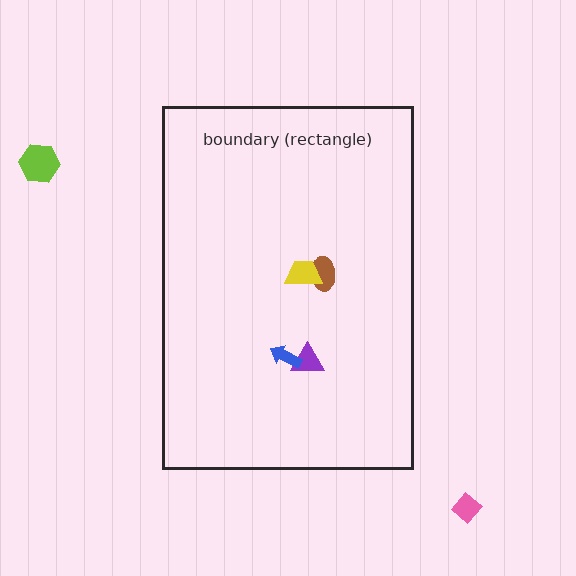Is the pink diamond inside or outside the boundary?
Outside.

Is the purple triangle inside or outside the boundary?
Inside.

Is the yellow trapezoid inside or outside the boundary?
Inside.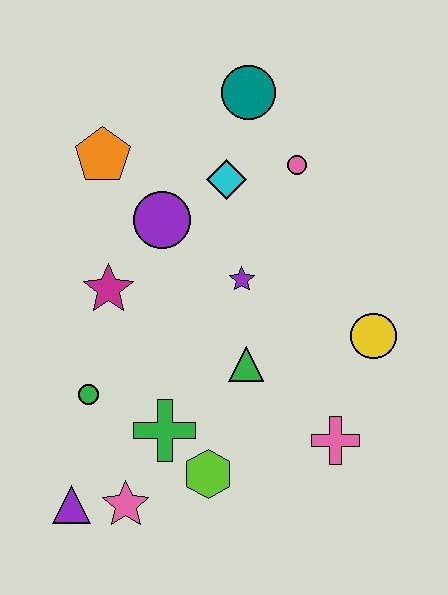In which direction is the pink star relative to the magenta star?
The pink star is below the magenta star.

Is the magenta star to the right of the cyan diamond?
No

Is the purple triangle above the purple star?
No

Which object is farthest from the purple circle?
The purple triangle is farthest from the purple circle.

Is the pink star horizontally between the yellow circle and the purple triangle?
Yes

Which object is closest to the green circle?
The green cross is closest to the green circle.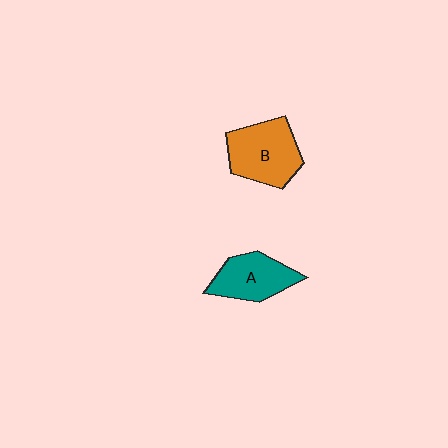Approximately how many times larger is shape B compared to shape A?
Approximately 1.3 times.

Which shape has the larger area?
Shape B (orange).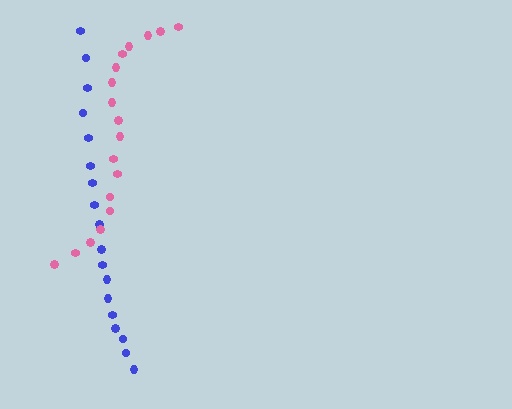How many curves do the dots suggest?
There are 2 distinct paths.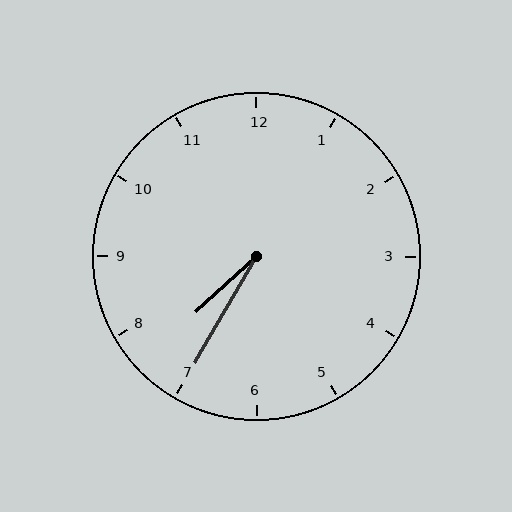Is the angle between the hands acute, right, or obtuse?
It is acute.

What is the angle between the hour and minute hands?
Approximately 18 degrees.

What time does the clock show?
7:35.